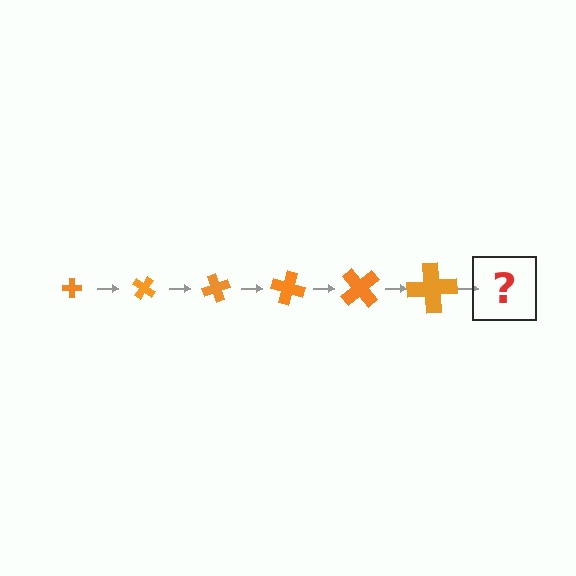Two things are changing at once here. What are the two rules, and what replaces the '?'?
The two rules are that the cross grows larger each step and it rotates 35 degrees each step. The '?' should be a cross, larger than the previous one and rotated 210 degrees from the start.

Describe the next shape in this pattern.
It should be a cross, larger than the previous one and rotated 210 degrees from the start.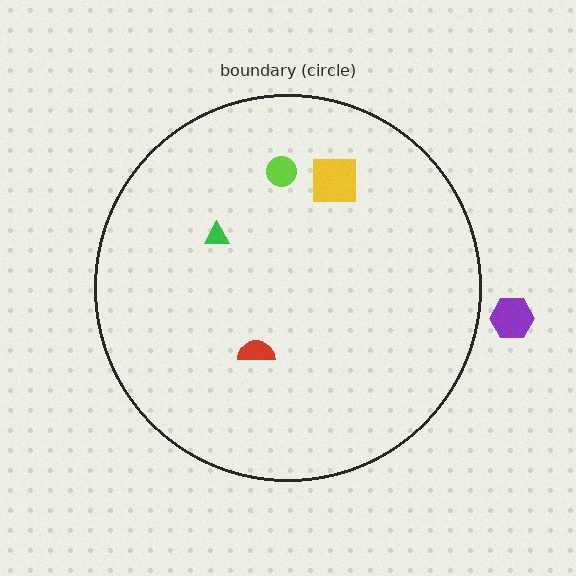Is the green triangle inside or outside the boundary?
Inside.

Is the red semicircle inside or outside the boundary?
Inside.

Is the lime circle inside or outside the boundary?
Inside.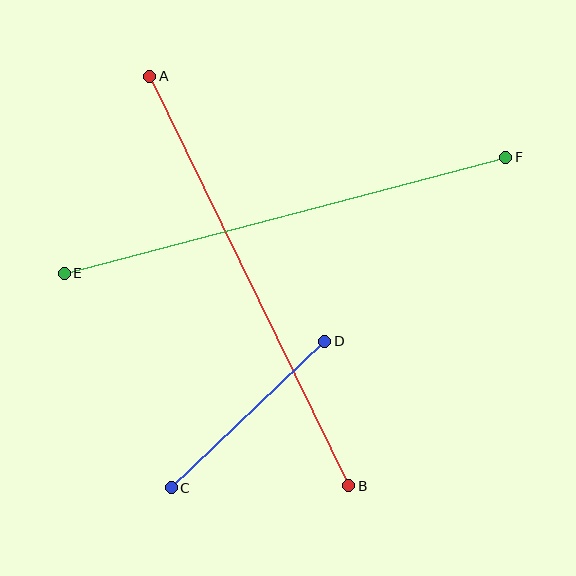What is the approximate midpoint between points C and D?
The midpoint is at approximately (248, 414) pixels.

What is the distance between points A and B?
The distance is approximately 455 pixels.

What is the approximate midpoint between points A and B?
The midpoint is at approximately (249, 281) pixels.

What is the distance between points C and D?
The distance is approximately 212 pixels.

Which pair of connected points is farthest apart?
Points E and F are farthest apart.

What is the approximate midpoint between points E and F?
The midpoint is at approximately (285, 215) pixels.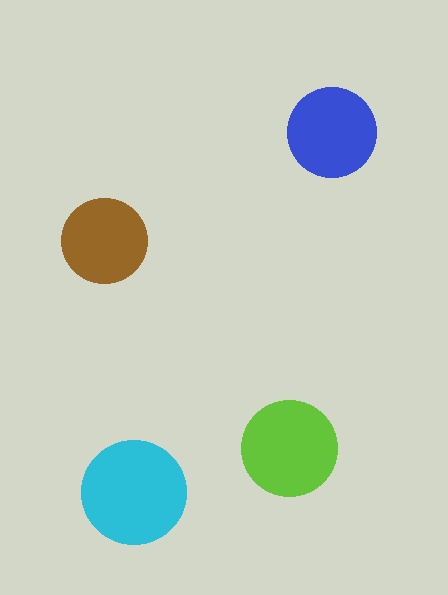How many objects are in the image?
There are 4 objects in the image.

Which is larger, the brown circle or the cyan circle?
The cyan one.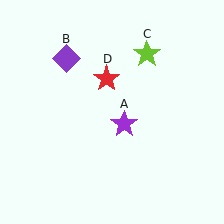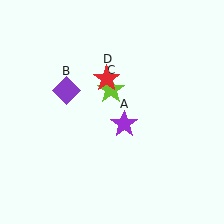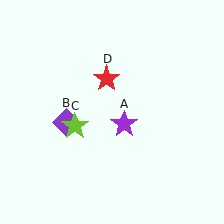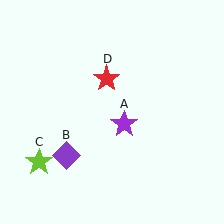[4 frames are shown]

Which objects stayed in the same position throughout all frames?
Purple star (object A) and red star (object D) remained stationary.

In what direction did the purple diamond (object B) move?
The purple diamond (object B) moved down.